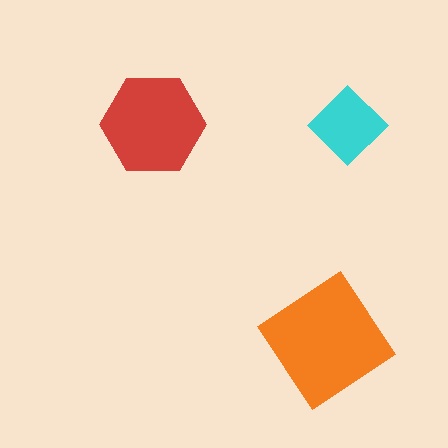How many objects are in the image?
There are 3 objects in the image.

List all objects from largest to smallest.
The orange diamond, the red hexagon, the cyan diamond.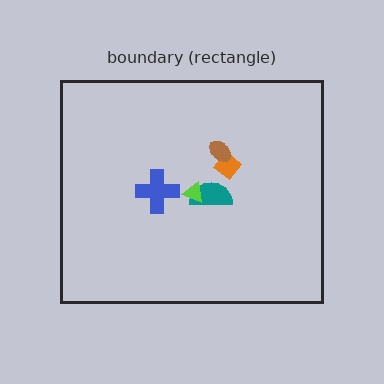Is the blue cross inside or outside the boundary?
Inside.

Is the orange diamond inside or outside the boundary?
Inside.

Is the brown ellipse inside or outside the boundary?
Inside.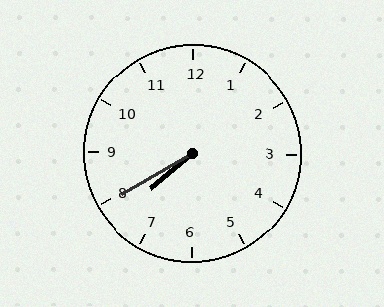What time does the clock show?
7:40.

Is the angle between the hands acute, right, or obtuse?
It is acute.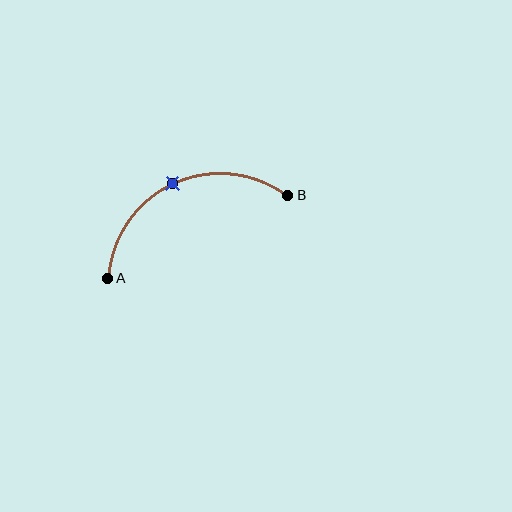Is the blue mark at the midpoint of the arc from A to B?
Yes. The blue mark lies on the arc at equal arc-length from both A and B — it is the arc midpoint.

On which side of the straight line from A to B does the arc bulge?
The arc bulges above the straight line connecting A and B.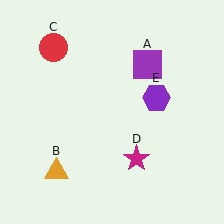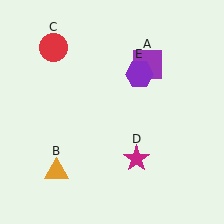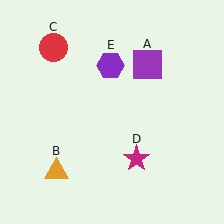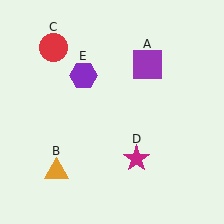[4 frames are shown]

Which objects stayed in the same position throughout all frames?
Purple square (object A) and orange triangle (object B) and red circle (object C) and magenta star (object D) remained stationary.